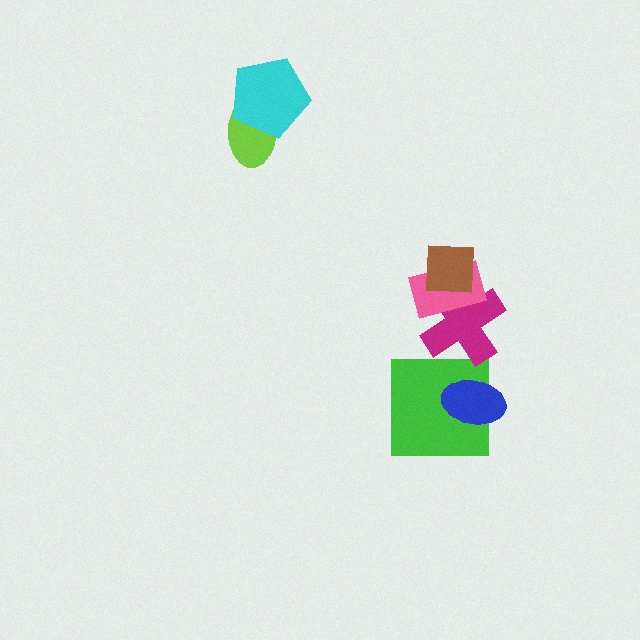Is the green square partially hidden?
Yes, it is partially covered by another shape.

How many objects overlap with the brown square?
2 objects overlap with the brown square.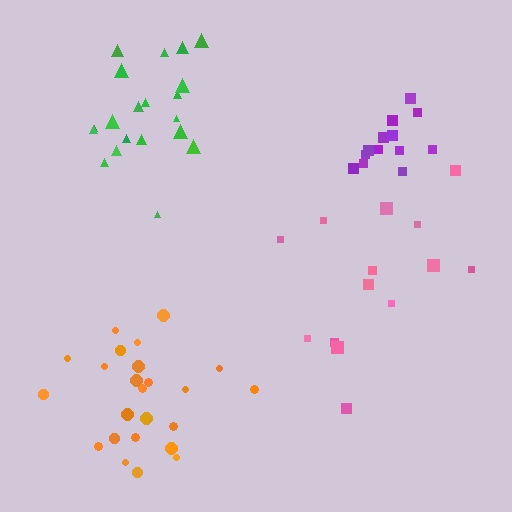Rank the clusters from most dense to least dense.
purple, orange, green, pink.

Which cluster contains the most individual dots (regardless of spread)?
Orange (24).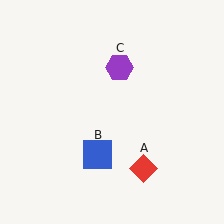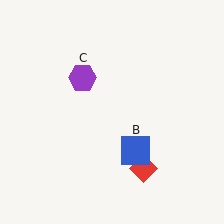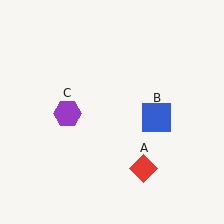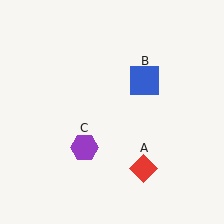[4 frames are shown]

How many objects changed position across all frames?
2 objects changed position: blue square (object B), purple hexagon (object C).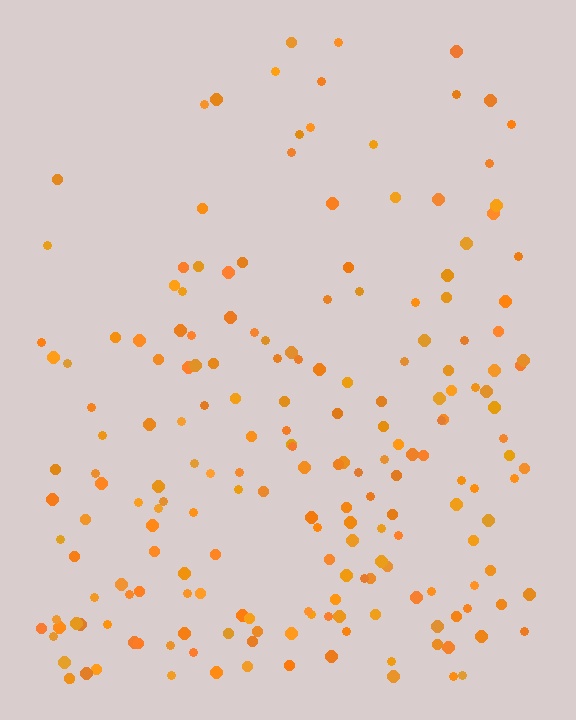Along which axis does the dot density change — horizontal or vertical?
Vertical.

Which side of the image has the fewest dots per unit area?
The top.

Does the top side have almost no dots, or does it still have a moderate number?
Still a moderate number, just noticeably fewer than the bottom.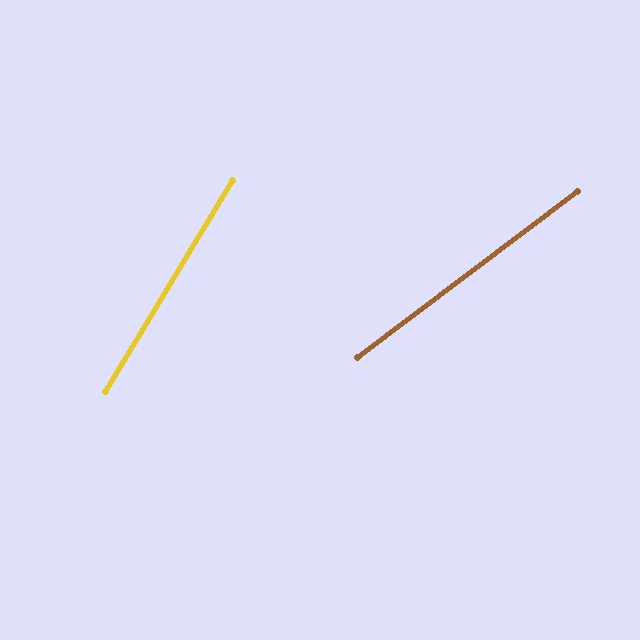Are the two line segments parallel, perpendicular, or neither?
Neither parallel nor perpendicular — they differ by about 22°.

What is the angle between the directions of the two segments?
Approximately 22 degrees.